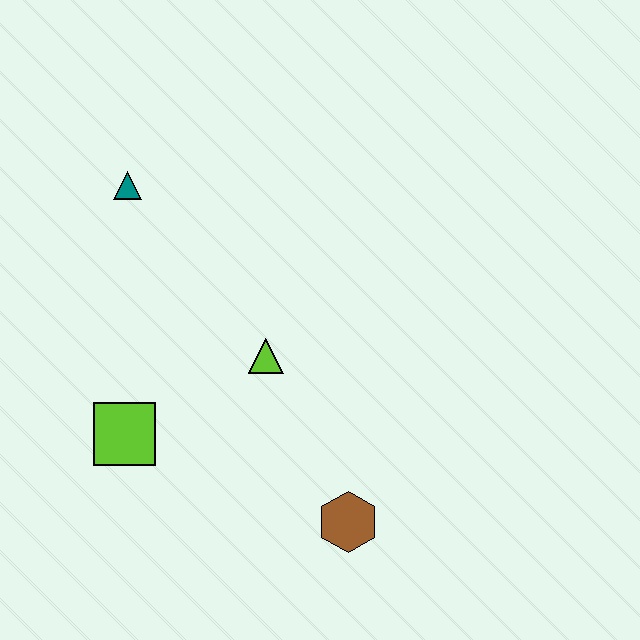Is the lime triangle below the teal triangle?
Yes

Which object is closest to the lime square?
The lime triangle is closest to the lime square.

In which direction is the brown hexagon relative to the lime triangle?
The brown hexagon is below the lime triangle.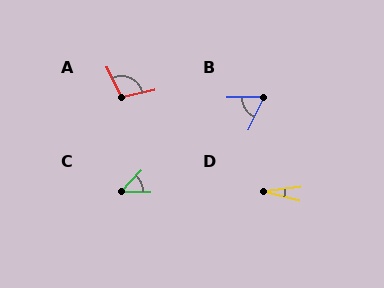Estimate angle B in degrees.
Approximately 64 degrees.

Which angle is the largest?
A, at approximately 103 degrees.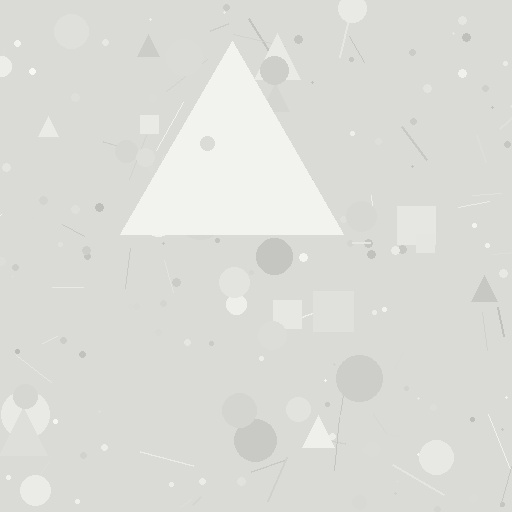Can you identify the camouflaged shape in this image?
The camouflaged shape is a triangle.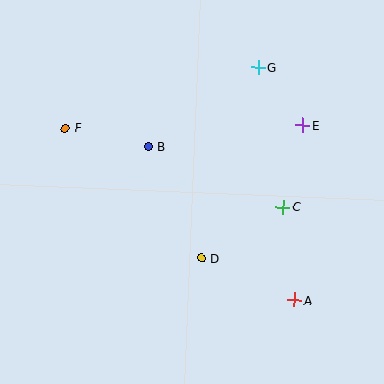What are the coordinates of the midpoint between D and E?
The midpoint between D and E is at (252, 192).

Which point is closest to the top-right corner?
Point G is closest to the top-right corner.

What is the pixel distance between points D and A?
The distance between D and A is 102 pixels.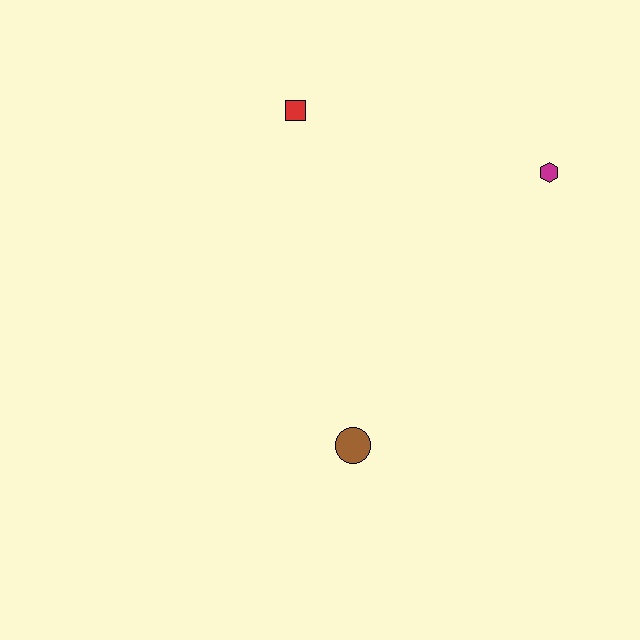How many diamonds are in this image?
There are no diamonds.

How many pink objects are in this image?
There are no pink objects.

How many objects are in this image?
There are 3 objects.